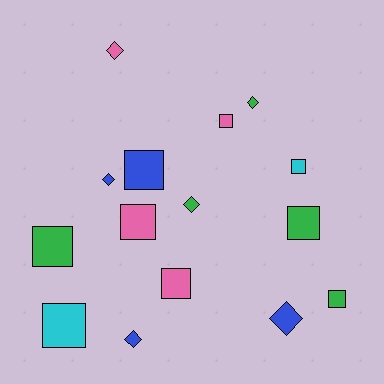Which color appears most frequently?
Green, with 5 objects.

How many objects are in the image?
There are 15 objects.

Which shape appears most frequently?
Square, with 9 objects.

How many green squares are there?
There are 3 green squares.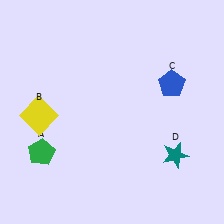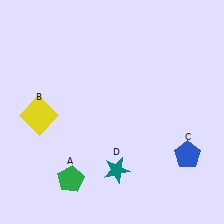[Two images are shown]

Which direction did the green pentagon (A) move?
The green pentagon (A) moved right.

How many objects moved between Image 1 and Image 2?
3 objects moved between the two images.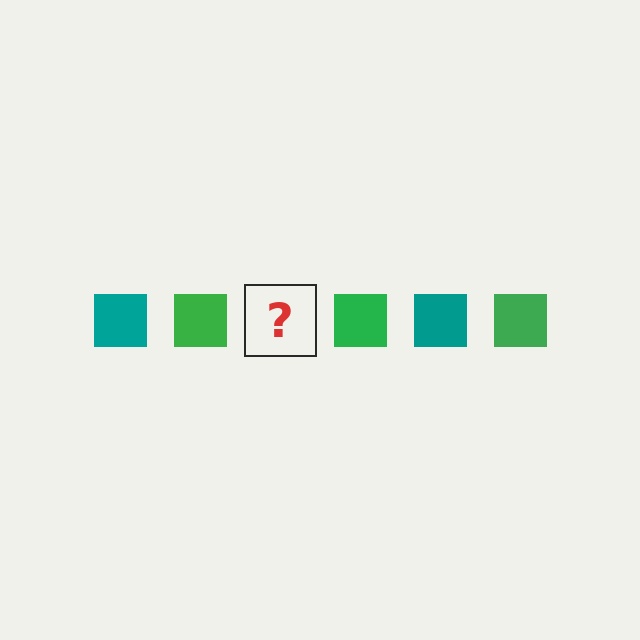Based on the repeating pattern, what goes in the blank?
The blank should be a teal square.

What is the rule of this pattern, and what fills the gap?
The rule is that the pattern cycles through teal, green squares. The gap should be filled with a teal square.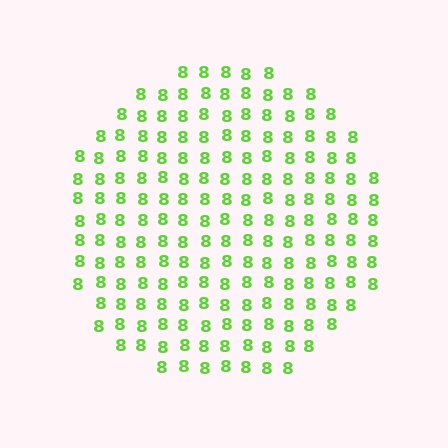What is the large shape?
The large shape is a circle.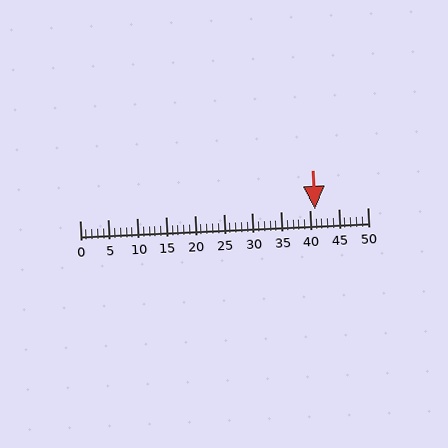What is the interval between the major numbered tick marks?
The major tick marks are spaced 5 units apart.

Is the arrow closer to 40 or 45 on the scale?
The arrow is closer to 40.